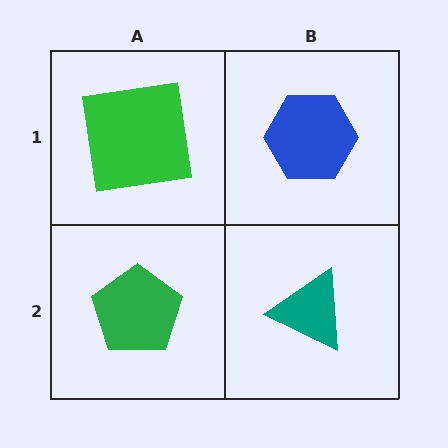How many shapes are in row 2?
2 shapes.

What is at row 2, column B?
A teal triangle.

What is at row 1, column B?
A blue hexagon.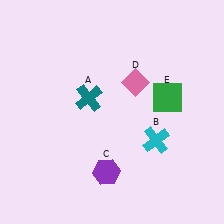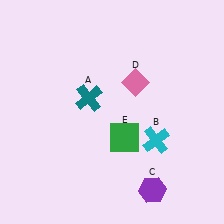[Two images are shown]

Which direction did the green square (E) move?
The green square (E) moved left.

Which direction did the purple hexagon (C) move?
The purple hexagon (C) moved right.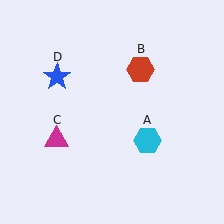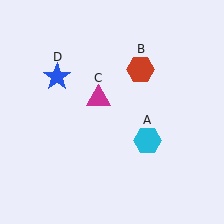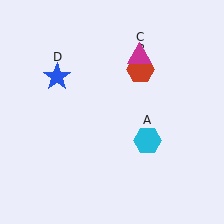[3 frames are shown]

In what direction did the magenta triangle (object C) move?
The magenta triangle (object C) moved up and to the right.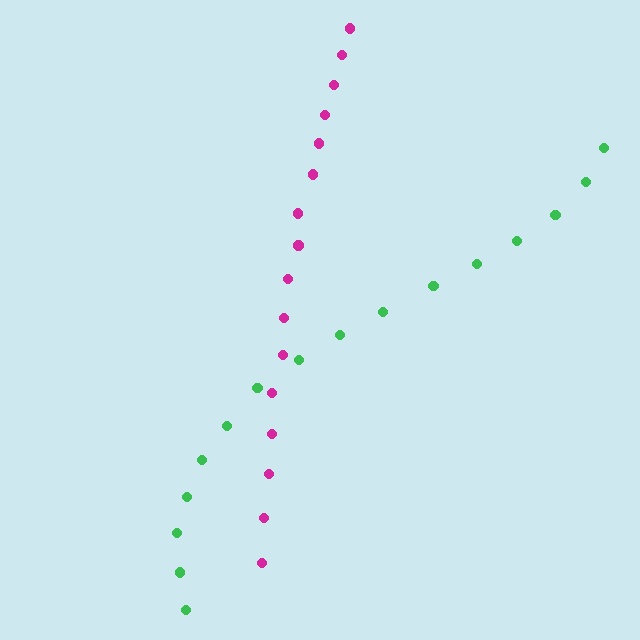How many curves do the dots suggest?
There are 2 distinct paths.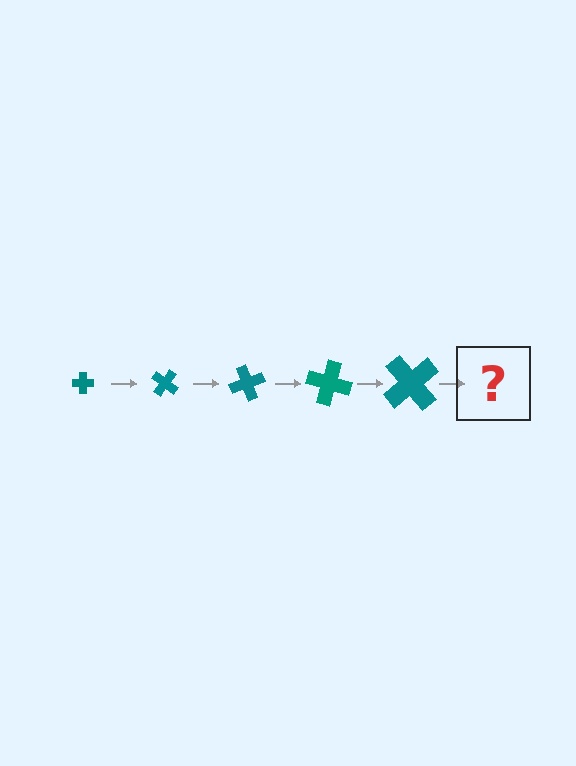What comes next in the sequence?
The next element should be a cross, larger than the previous one and rotated 175 degrees from the start.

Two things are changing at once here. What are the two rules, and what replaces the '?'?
The two rules are that the cross grows larger each step and it rotates 35 degrees each step. The '?' should be a cross, larger than the previous one and rotated 175 degrees from the start.